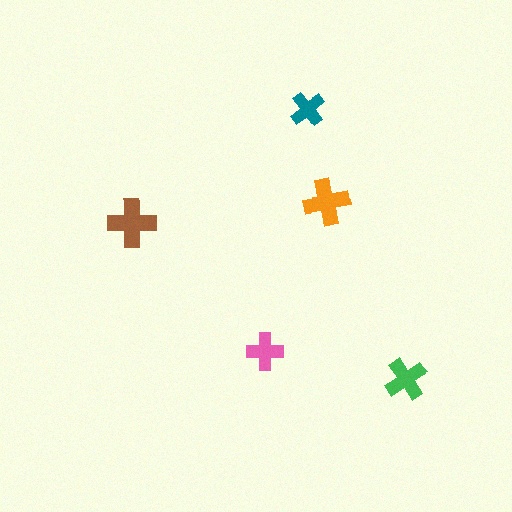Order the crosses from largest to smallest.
the brown one, the orange one, the green one, the pink one, the teal one.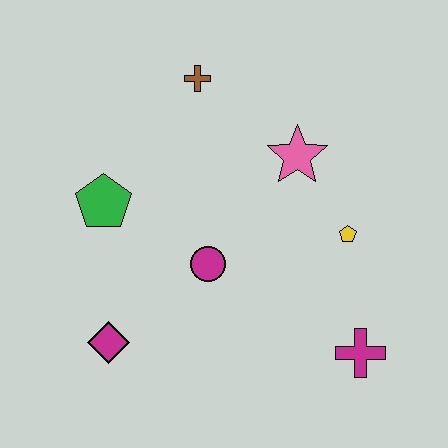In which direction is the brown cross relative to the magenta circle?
The brown cross is above the magenta circle.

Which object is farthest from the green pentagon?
The magenta cross is farthest from the green pentagon.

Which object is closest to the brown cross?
The pink star is closest to the brown cross.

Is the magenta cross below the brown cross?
Yes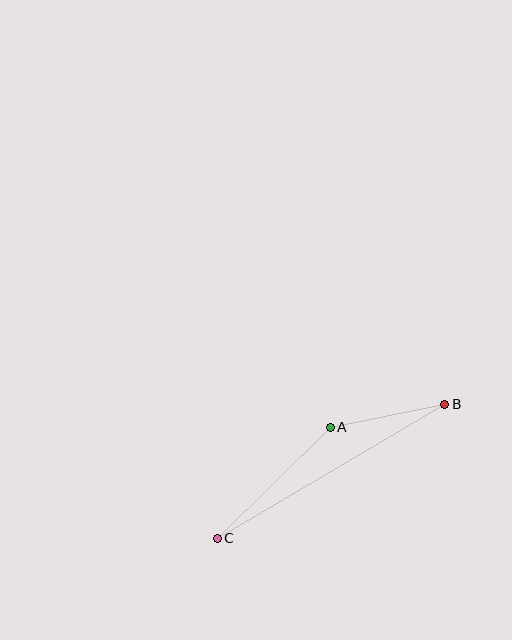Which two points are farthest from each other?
Points B and C are farthest from each other.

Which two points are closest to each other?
Points A and B are closest to each other.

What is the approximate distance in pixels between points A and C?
The distance between A and C is approximately 158 pixels.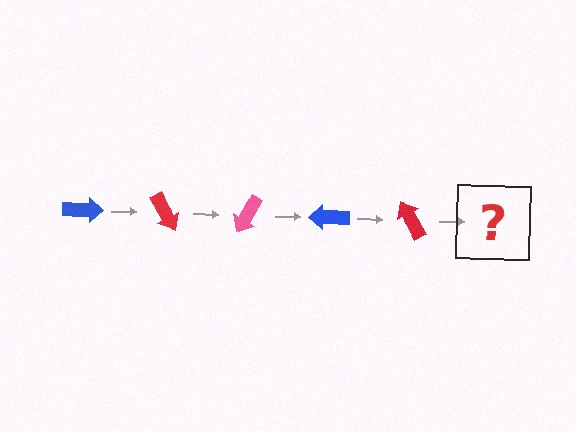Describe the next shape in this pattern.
It should be a pink arrow, rotated 300 degrees from the start.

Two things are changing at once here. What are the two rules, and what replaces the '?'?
The two rules are that it rotates 60 degrees each step and the color cycles through blue, red, and pink. The '?' should be a pink arrow, rotated 300 degrees from the start.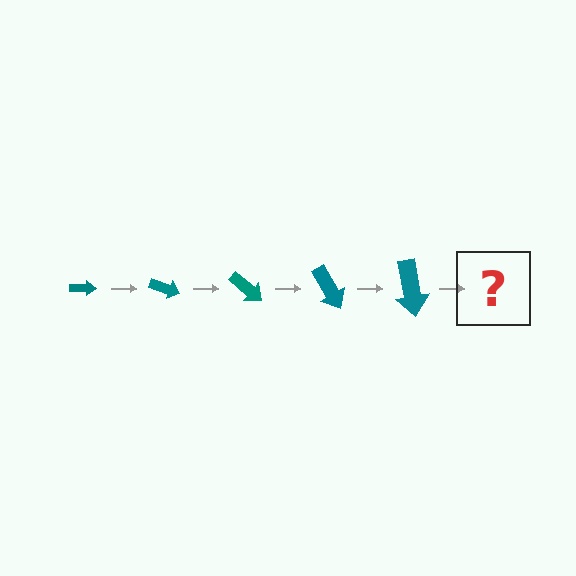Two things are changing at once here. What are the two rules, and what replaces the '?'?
The two rules are that the arrow grows larger each step and it rotates 20 degrees each step. The '?' should be an arrow, larger than the previous one and rotated 100 degrees from the start.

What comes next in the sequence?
The next element should be an arrow, larger than the previous one and rotated 100 degrees from the start.